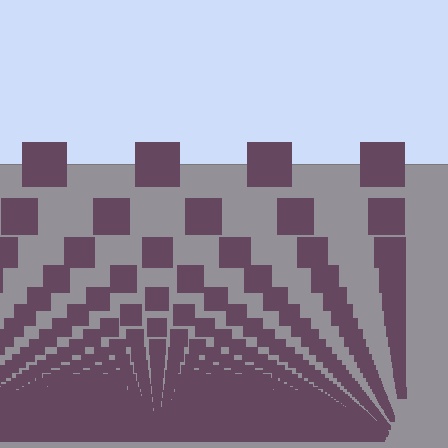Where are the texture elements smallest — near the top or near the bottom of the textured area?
Near the bottom.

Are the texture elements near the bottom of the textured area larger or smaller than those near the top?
Smaller. The gradient is inverted — elements near the bottom are smaller and denser.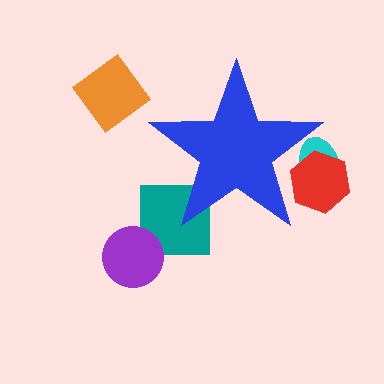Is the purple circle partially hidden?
No, the purple circle is fully visible.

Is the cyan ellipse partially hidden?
Yes, the cyan ellipse is partially hidden behind the blue star.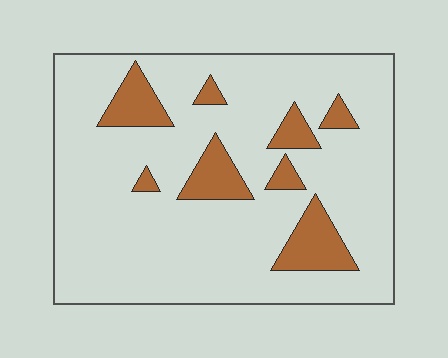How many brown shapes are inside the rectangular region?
8.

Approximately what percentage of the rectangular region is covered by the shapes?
Approximately 15%.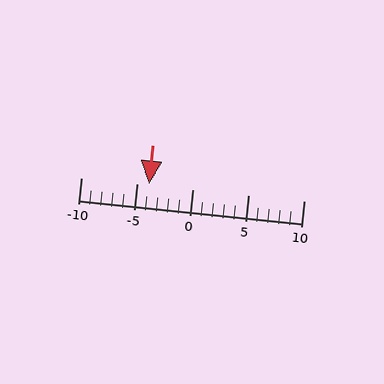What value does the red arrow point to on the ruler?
The red arrow points to approximately -4.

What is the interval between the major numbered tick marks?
The major tick marks are spaced 5 units apart.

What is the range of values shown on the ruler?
The ruler shows values from -10 to 10.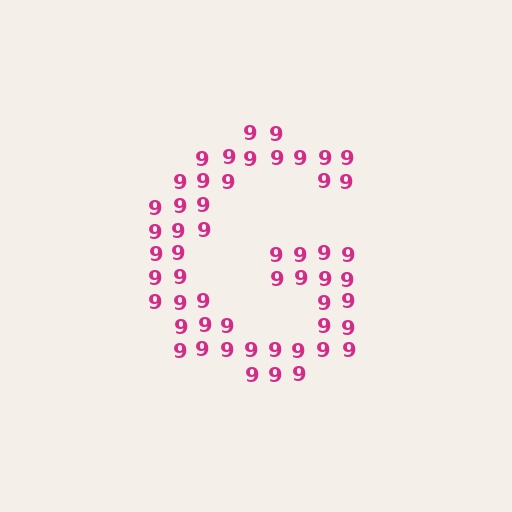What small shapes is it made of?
It is made of small digit 9's.